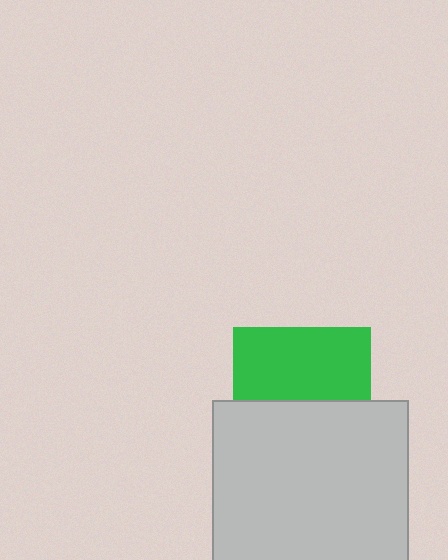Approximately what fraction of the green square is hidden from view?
Roughly 48% of the green square is hidden behind the light gray rectangle.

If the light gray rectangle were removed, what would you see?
You would see the complete green square.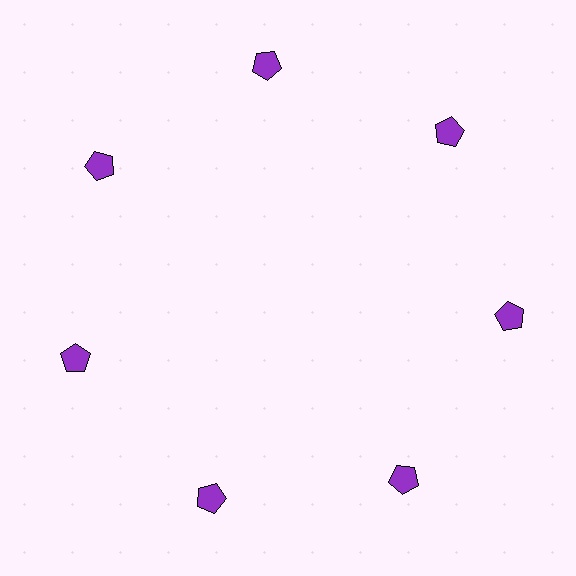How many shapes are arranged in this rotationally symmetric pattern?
There are 7 shapes, arranged in 7 groups of 1.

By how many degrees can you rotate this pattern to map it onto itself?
The pattern maps onto itself every 51 degrees of rotation.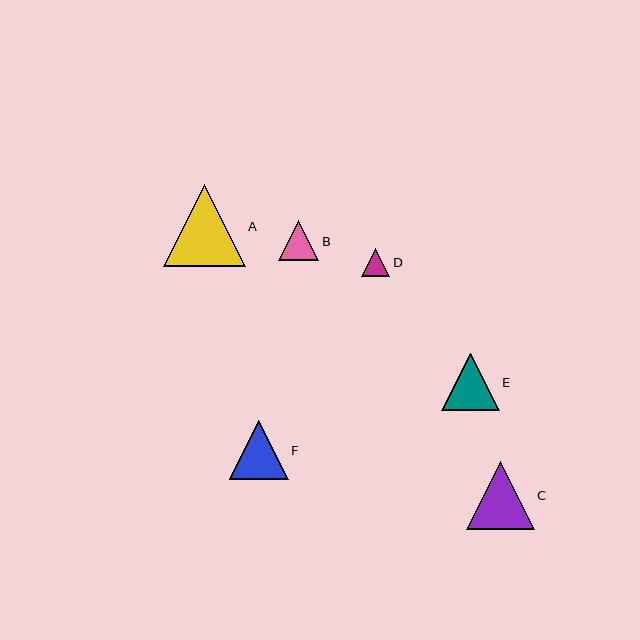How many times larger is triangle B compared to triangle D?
Triangle B is approximately 1.4 times the size of triangle D.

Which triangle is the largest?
Triangle A is the largest with a size of approximately 82 pixels.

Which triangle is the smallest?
Triangle D is the smallest with a size of approximately 29 pixels.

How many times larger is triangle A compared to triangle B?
Triangle A is approximately 2.1 times the size of triangle B.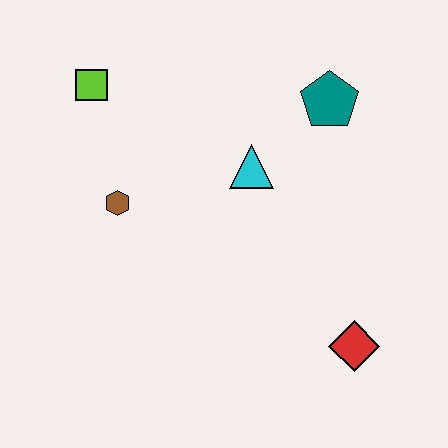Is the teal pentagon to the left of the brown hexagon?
No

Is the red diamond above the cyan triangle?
No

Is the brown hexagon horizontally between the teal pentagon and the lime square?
Yes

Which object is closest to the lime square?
The brown hexagon is closest to the lime square.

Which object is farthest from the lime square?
The red diamond is farthest from the lime square.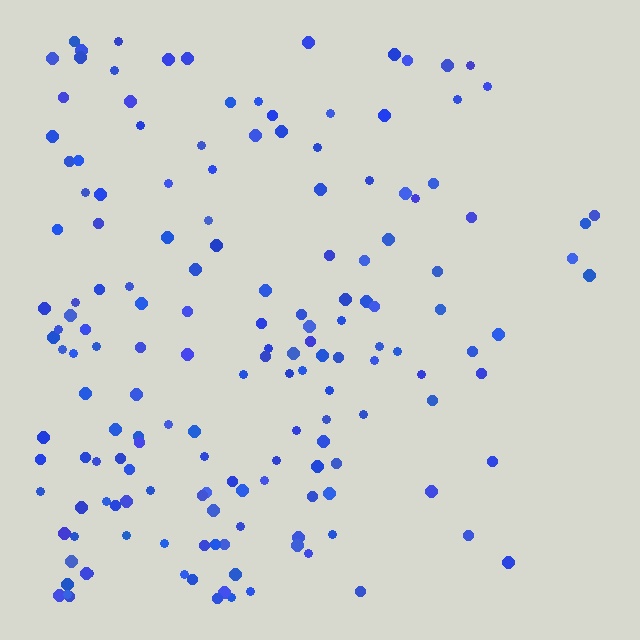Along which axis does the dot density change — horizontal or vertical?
Horizontal.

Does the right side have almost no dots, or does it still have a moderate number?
Still a moderate number, just noticeably fewer than the left.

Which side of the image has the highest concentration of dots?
The left.